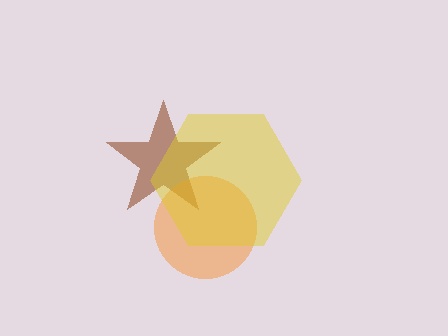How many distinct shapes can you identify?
There are 3 distinct shapes: a brown star, an orange circle, a yellow hexagon.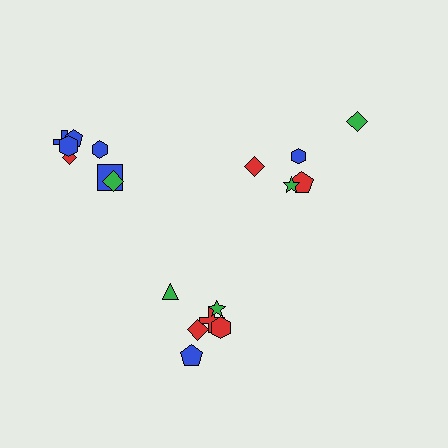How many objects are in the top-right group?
There are 5 objects.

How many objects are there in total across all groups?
There are 18 objects.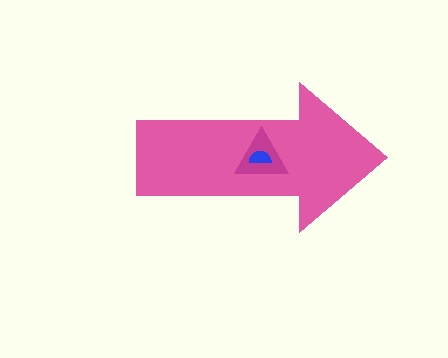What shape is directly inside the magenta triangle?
The blue semicircle.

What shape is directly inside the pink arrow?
The magenta triangle.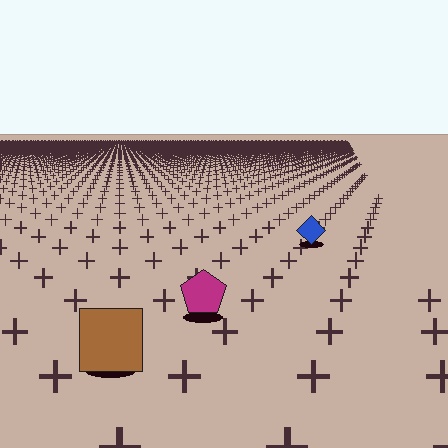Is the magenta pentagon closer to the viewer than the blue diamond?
Yes. The magenta pentagon is closer — you can tell from the texture gradient: the ground texture is coarser near it.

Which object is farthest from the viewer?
The blue diamond is farthest from the viewer. It appears smaller and the ground texture around it is denser.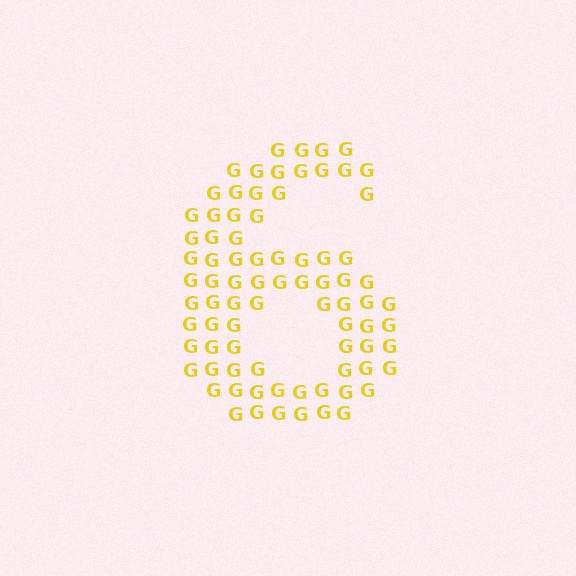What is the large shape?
The large shape is the digit 6.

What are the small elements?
The small elements are letter G's.